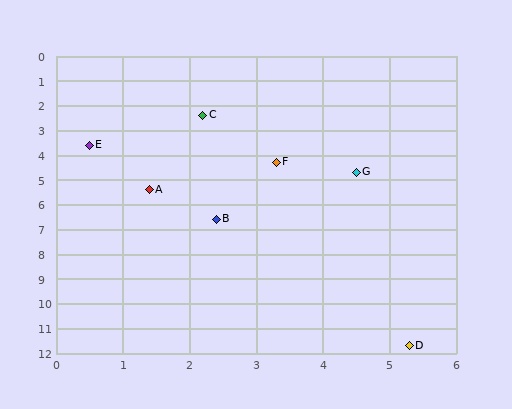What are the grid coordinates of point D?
Point D is at approximately (5.3, 11.7).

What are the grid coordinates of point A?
Point A is at approximately (1.4, 5.4).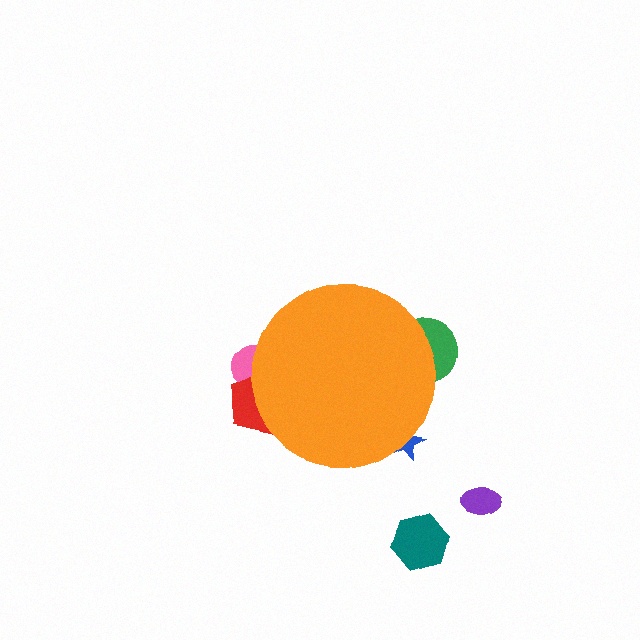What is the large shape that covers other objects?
An orange circle.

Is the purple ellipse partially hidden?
No, the purple ellipse is fully visible.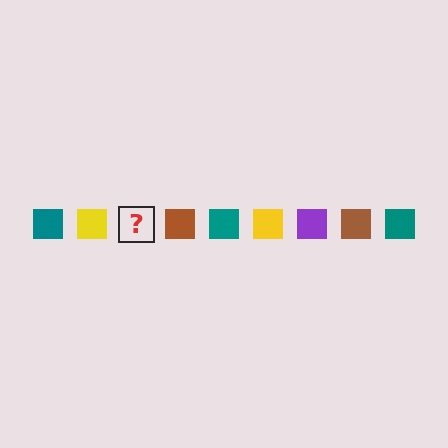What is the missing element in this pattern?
The missing element is a purple square.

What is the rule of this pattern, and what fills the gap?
The rule is that the pattern cycles through teal, yellow, purple, brown squares. The gap should be filled with a purple square.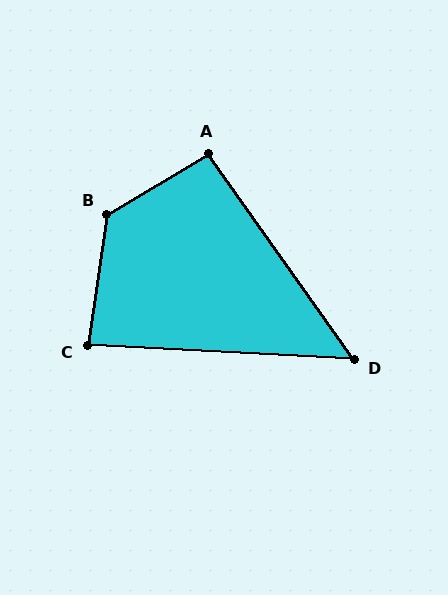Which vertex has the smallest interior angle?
D, at approximately 52 degrees.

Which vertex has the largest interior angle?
B, at approximately 128 degrees.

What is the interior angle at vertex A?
Approximately 95 degrees (approximately right).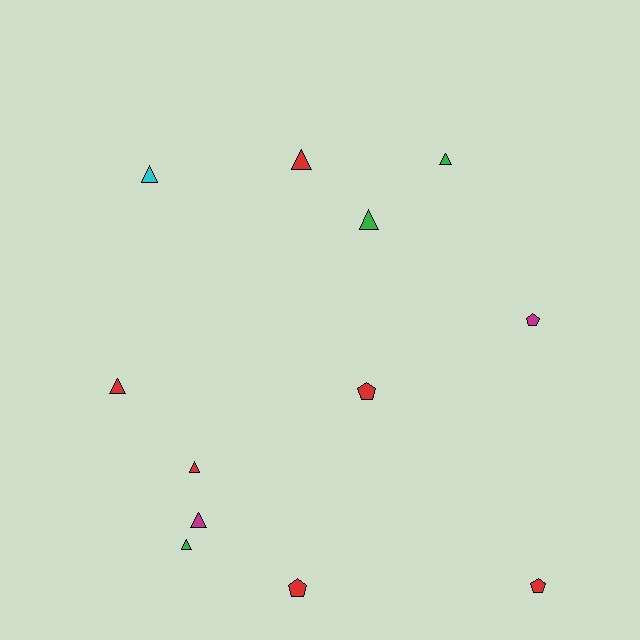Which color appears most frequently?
Red, with 6 objects.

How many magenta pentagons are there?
There is 1 magenta pentagon.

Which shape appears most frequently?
Triangle, with 8 objects.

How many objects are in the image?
There are 12 objects.